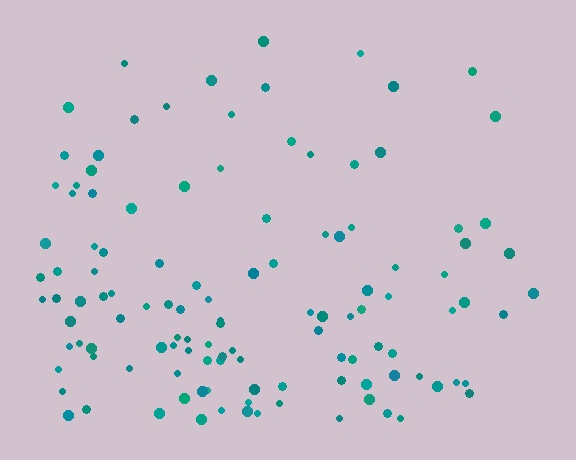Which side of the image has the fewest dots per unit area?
The top.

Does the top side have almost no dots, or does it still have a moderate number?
Still a moderate number, just noticeably fewer than the bottom.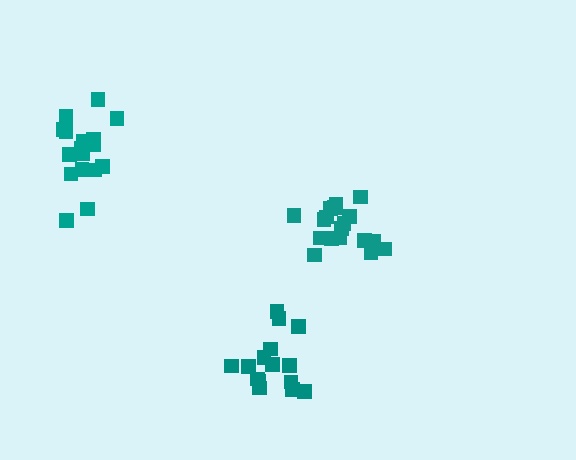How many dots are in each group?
Group 1: 18 dots, Group 2: 17 dots, Group 3: 15 dots (50 total).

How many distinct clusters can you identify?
There are 3 distinct clusters.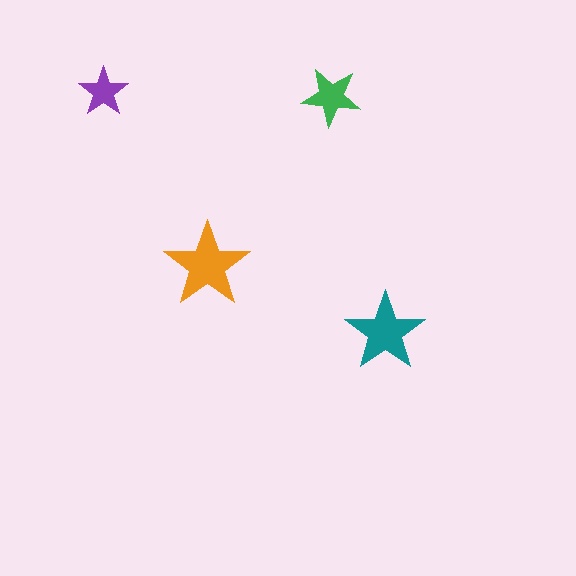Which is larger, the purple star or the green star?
The green one.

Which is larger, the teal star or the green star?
The teal one.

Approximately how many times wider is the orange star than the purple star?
About 1.5 times wider.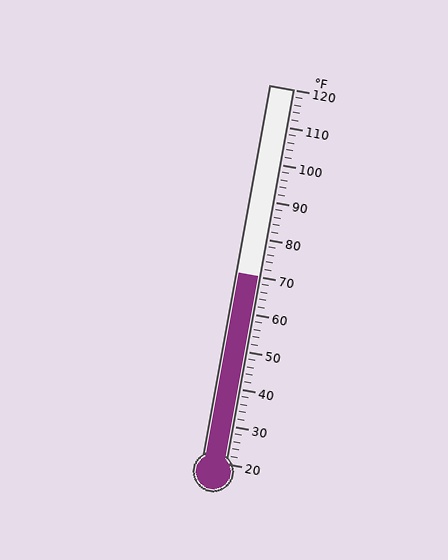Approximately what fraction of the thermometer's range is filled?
The thermometer is filled to approximately 50% of its range.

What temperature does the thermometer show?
The thermometer shows approximately 70°F.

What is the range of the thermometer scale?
The thermometer scale ranges from 20°F to 120°F.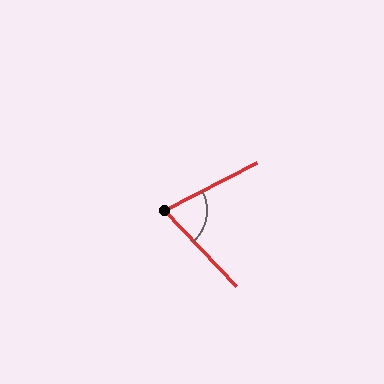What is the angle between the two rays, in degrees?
Approximately 73 degrees.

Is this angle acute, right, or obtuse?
It is acute.